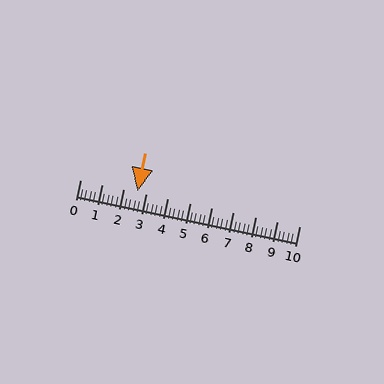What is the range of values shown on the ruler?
The ruler shows values from 0 to 10.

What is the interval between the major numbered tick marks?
The major tick marks are spaced 1 units apart.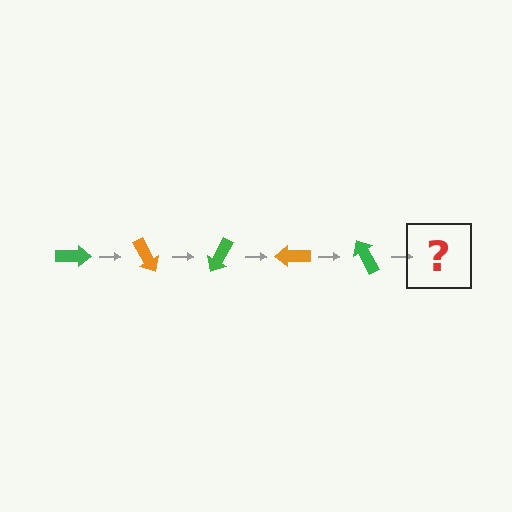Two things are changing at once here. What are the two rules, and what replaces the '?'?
The two rules are that it rotates 60 degrees each step and the color cycles through green and orange. The '?' should be an orange arrow, rotated 300 degrees from the start.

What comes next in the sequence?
The next element should be an orange arrow, rotated 300 degrees from the start.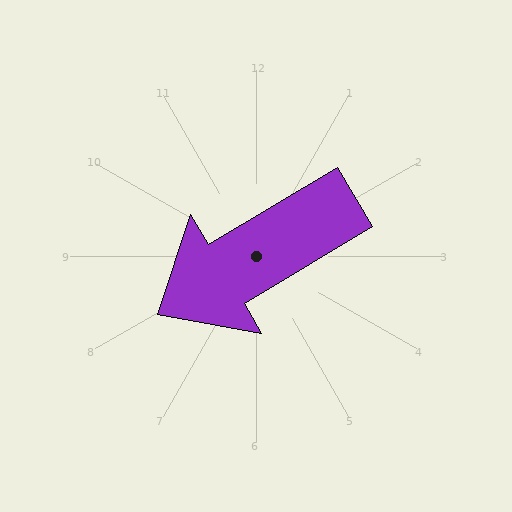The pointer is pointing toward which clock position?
Roughly 8 o'clock.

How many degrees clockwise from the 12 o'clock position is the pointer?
Approximately 239 degrees.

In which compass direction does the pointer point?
Southwest.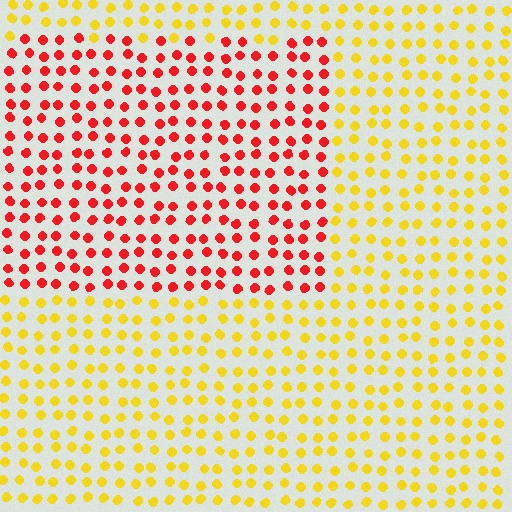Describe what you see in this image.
The image is filled with small yellow elements in a uniform arrangement. A rectangle-shaped region is visible where the elements are tinted to a slightly different hue, forming a subtle color boundary.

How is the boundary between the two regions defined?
The boundary is defined purely by a slight shift in hue (about 55 degrees). Spacing, size, and orientation are identical on both sides.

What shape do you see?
I see a rectangle.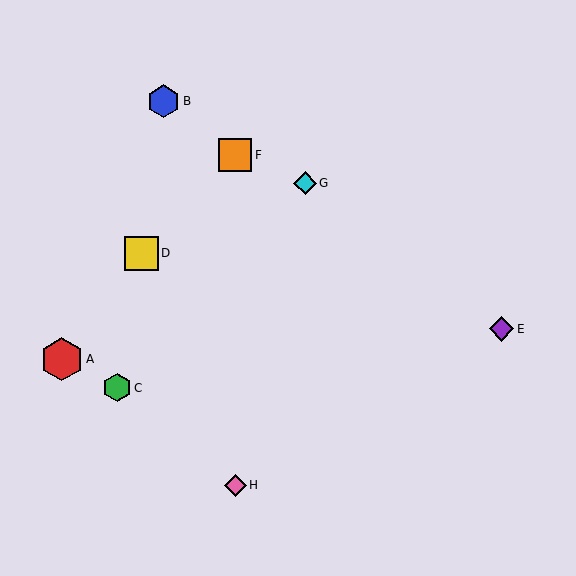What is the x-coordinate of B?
Object B is at x≈163.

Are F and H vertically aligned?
Yes, both are at x≈235.